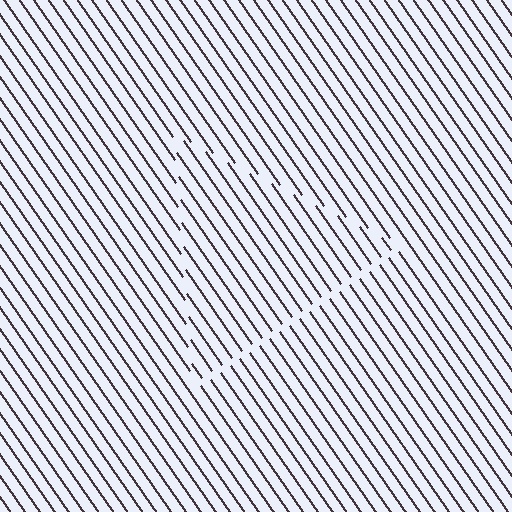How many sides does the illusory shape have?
3 sides — the line-ends trace a triangle.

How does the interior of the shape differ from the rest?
The interior of the shape contains the same grating, shifted by half a period — the contour is defined by the phase discontinuity where line-ends from the inner and outer gratings abut.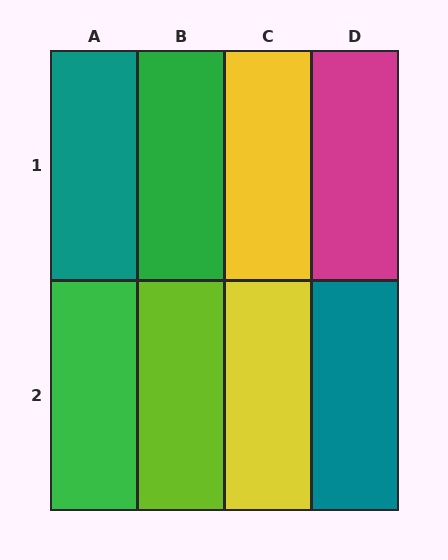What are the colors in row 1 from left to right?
Teal, green, yellow, magenta.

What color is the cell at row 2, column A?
Green.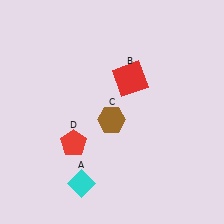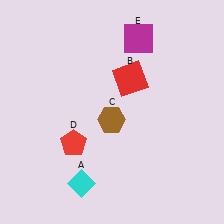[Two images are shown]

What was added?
A magenta square (E) was added in Image 2.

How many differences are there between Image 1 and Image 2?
There is 1 difference between the two images.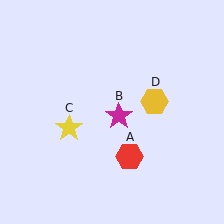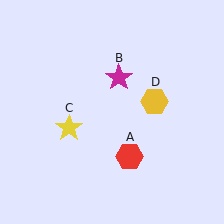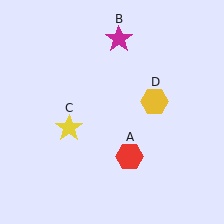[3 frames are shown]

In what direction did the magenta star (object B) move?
The magenta star (object B) moved up.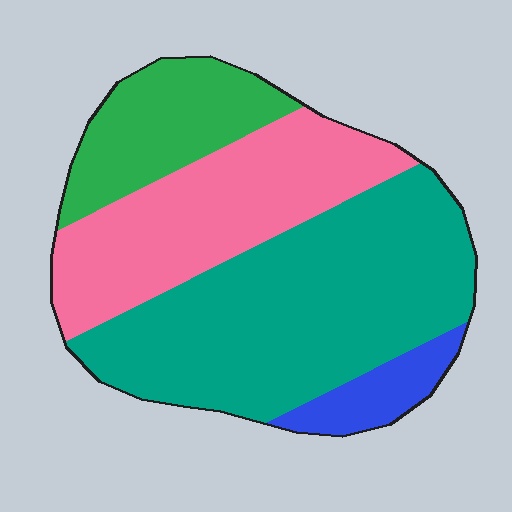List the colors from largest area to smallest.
From largest to smallest: teal, pink, green, blue.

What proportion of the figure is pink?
Pink takes up about one third (1/3) of the figure.